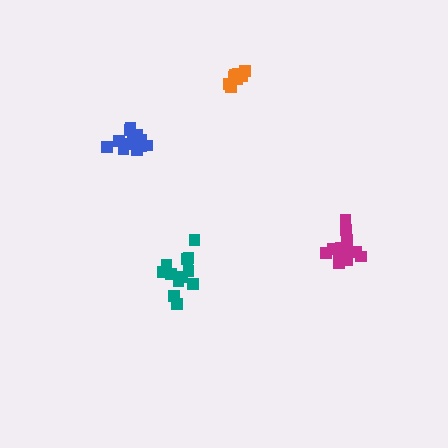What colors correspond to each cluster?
The clusters are colored: blue, teal, magenta, orange.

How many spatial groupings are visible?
There are 4 spatial groupings.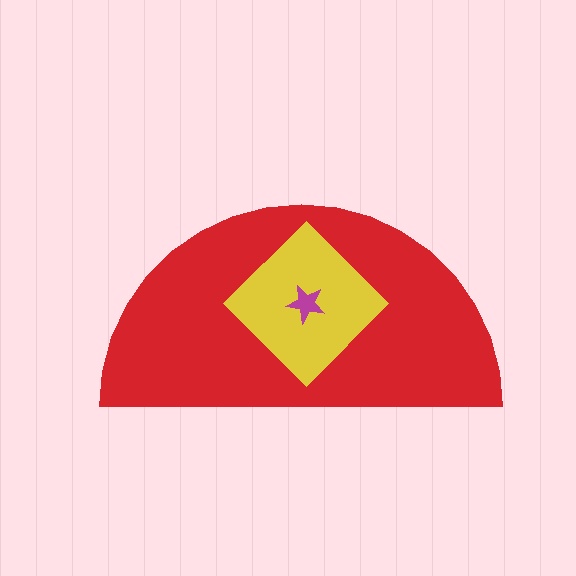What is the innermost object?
The magenta star.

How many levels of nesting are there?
3.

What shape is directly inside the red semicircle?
The yellow diamond.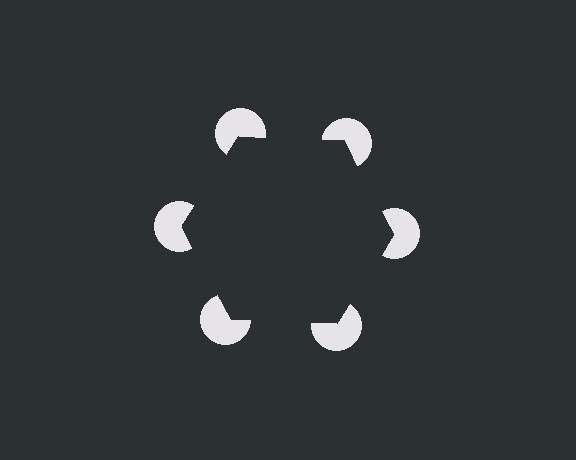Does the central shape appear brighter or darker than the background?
It typically appears slightly darker than the background, even though no actual brightness change is drawn.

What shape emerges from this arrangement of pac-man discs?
An illusory hexagon — its edges are inferred from the aligned wedge cuts in the pac-man discs, not physically drawn.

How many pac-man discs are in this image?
There are 6 — one at each vertex of the illusory hexagon.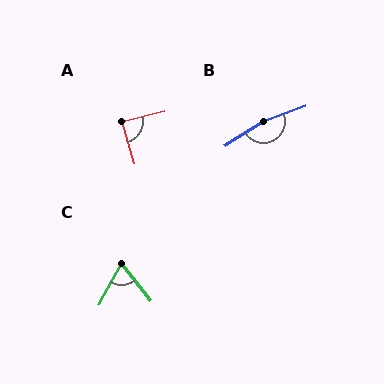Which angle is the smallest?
C, at approximately 67 degrees.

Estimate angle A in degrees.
Approximately 88 degrees.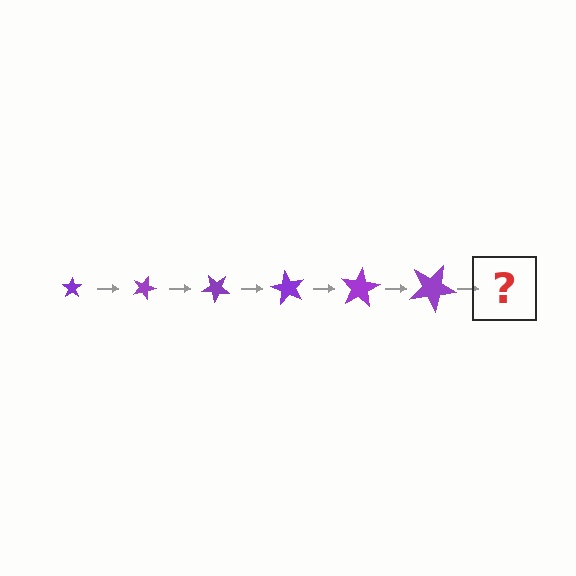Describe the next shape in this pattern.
It should be a star, larger than the previous one and rotated 120 degrees from the start.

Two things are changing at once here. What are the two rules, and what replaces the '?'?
The two rules are that the star grows larger each step and it rotates 20 degrees each step. The '?' should be a star, larger than the previous one and rotated 120 degrees from the start.